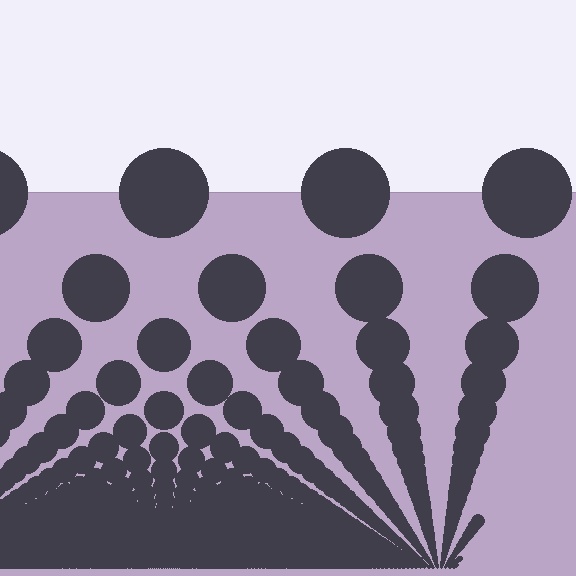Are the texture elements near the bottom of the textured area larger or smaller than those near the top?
Smaller. The gradient is inverted — elements near the bottom are smaller and denser.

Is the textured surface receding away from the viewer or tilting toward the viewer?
The surface appears to tilt toward the viewer. Texture elements get larger and sparser toward the top.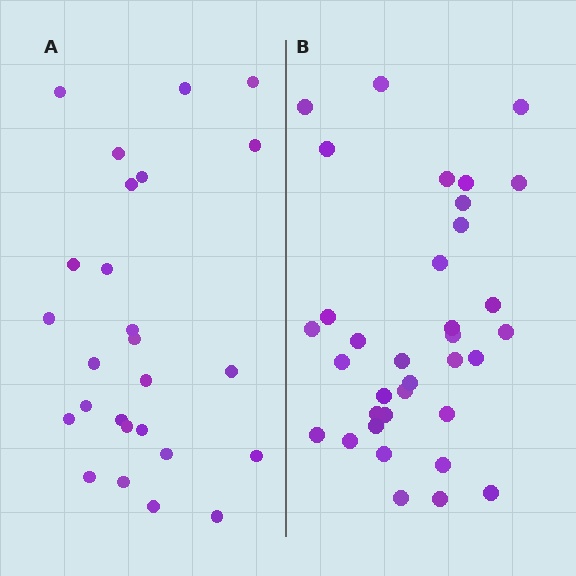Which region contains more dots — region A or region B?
Region B (the right region) has more dots.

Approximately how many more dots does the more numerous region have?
Region B has roughly 8 or so more dots than region A.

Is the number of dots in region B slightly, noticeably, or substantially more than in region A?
Region B has noticeably more, but not dramatically so. The ratio is roughly 1.3 to 1.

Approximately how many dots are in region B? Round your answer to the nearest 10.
About 40 dots. (The exact count is 35, which rounds to 40.)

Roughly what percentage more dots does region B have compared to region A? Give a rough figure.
About 35% more.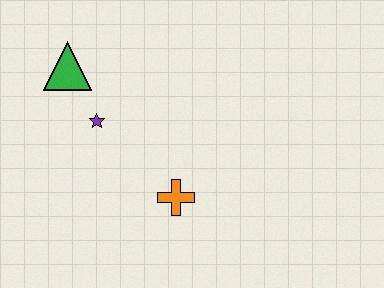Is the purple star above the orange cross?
Yes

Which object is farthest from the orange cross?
The green triangle is farthest from the orange cross.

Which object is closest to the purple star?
The green triangle is closest to the purple star.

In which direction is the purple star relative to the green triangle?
The purple star is below the green triangle.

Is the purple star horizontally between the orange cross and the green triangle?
Yes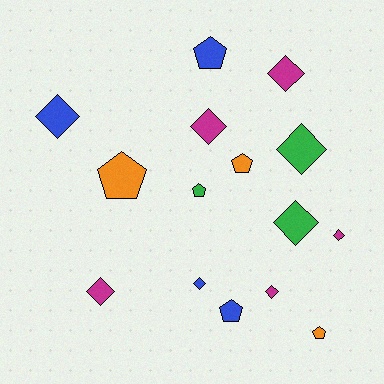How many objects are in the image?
There are 15 objects.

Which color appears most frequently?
Magenta, with 5 objects.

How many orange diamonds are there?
There are no orange diamonds.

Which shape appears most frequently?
Diamond, with 9 objects.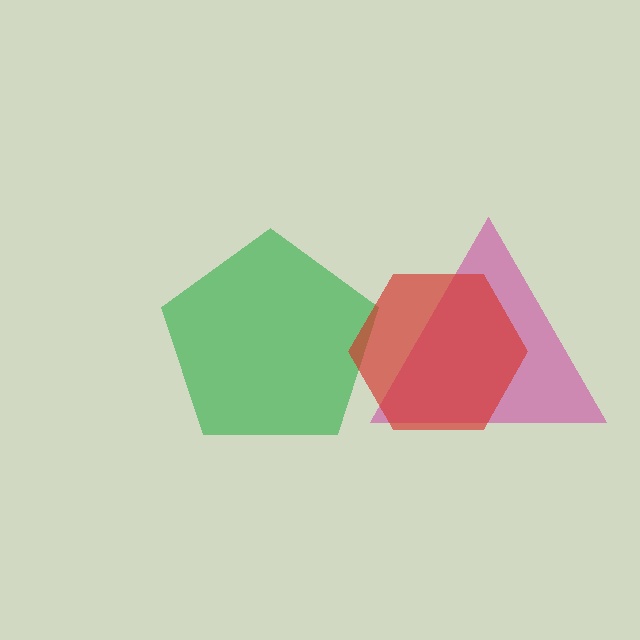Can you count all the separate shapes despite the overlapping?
Yes, there are 3 separate shapes.